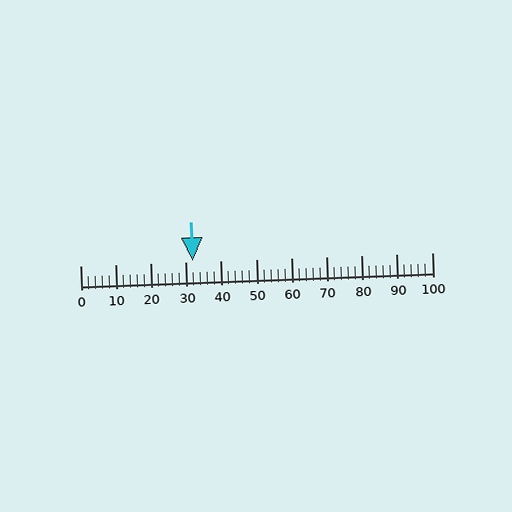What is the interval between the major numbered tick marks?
The major tick marks are spaced 10 units apart.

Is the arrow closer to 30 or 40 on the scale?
The arrow is closer to 30.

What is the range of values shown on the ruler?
The ruler shows values from 0 to 100.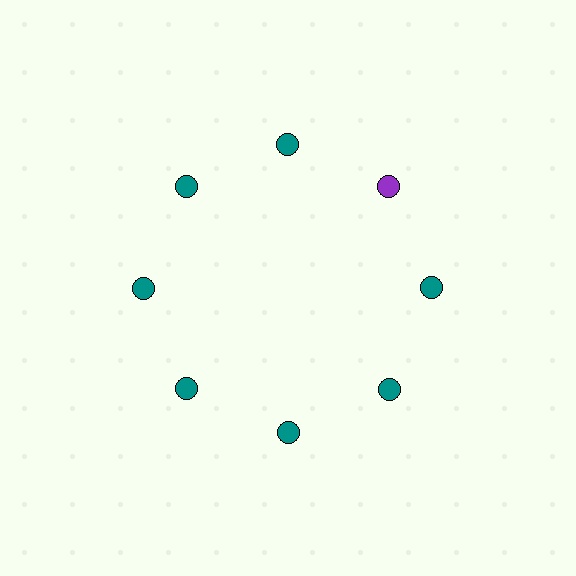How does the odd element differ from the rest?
It has a different color: purple instead of teal.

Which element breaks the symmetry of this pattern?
The purple circle at roughly the 2 o'clock position breaks the symmetry. All other shapes are teal circles.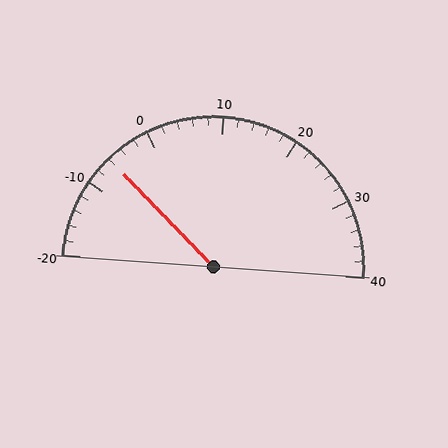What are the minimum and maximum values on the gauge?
The gauge ranges from -20 to 40.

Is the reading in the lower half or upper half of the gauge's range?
The reading is in the lower half of the range (-20 to 40).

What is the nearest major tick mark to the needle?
The nearest major tick mark is -10.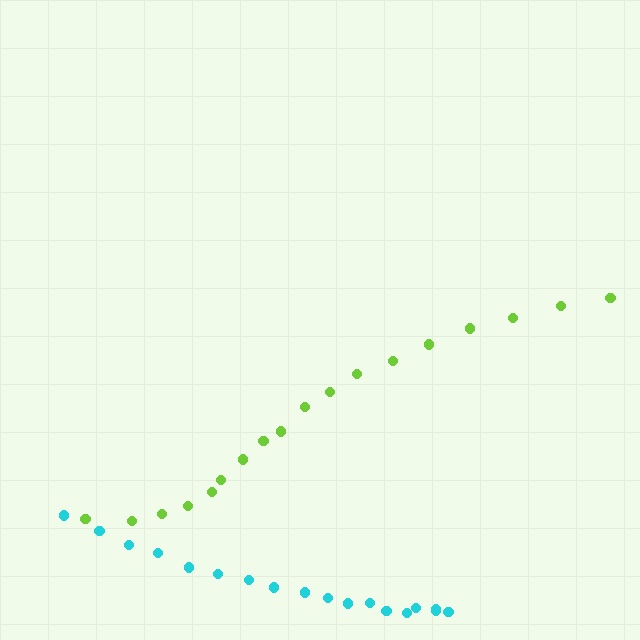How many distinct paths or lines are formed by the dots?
There are 2 distinct paths.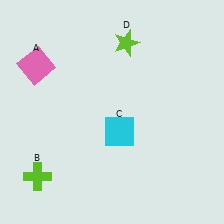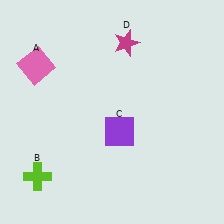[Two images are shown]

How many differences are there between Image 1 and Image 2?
There are 2 differences between the two images.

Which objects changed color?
C changed from cyan to purple. D changed from lime to magenta.